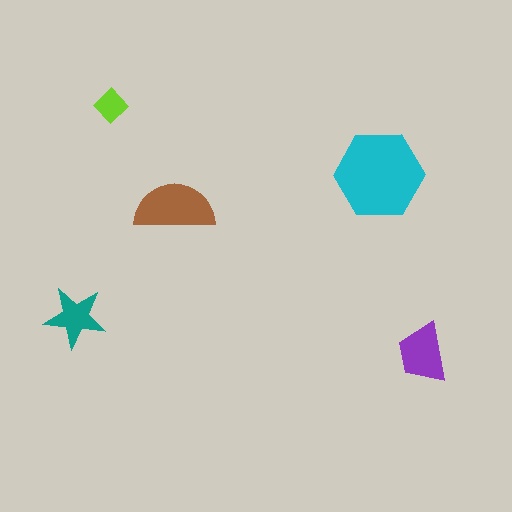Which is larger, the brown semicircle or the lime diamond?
The brown semicircle.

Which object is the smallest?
The lime diamond.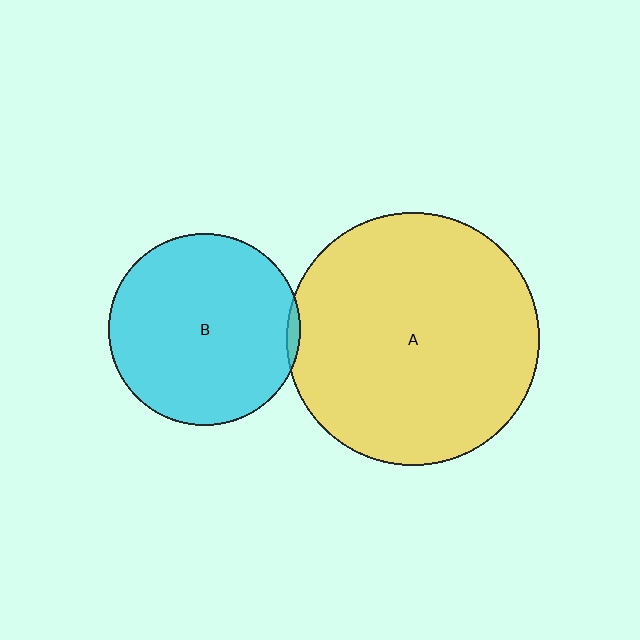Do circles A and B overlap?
Yes.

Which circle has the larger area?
Circle A (yellow).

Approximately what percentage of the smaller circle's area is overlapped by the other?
Approximately 5%.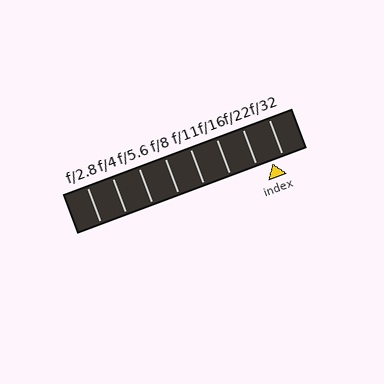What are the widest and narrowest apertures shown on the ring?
The widest aperture shown is f/2.8 and the narrowest is f/32.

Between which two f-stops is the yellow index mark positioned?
The index mark is between f/22 and f/32.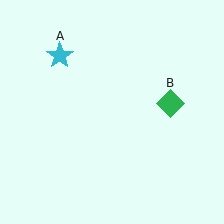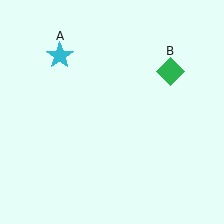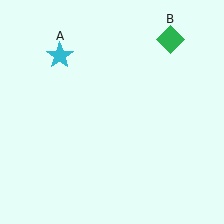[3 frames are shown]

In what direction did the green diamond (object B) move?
The green diamond (object B) moved up.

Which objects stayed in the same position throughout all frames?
Cyan star (object A) remained stationary.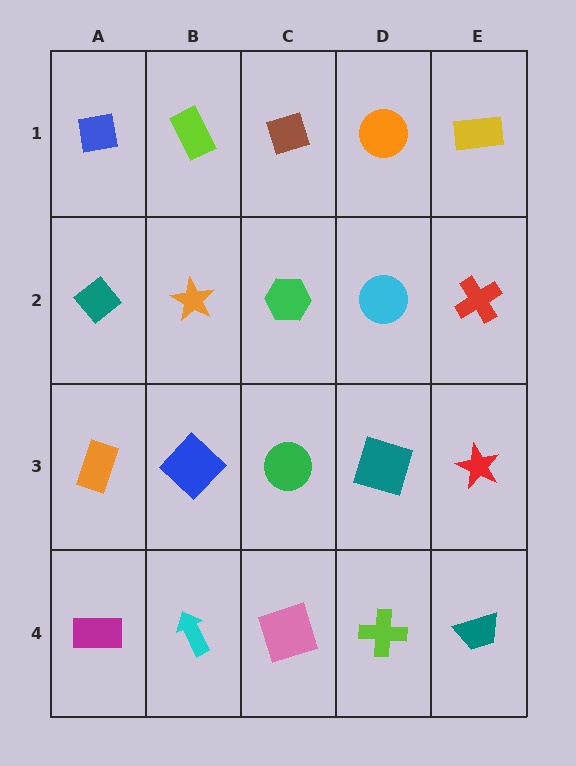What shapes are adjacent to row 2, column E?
A yellow rectangle (row 1, column E), a red star (row 3, column E), a cyan circle (row 2, column D).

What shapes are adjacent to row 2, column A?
A blue square (row 1, column A), an orange rectangle (row 3, column A), an orange star (row 2, column B).